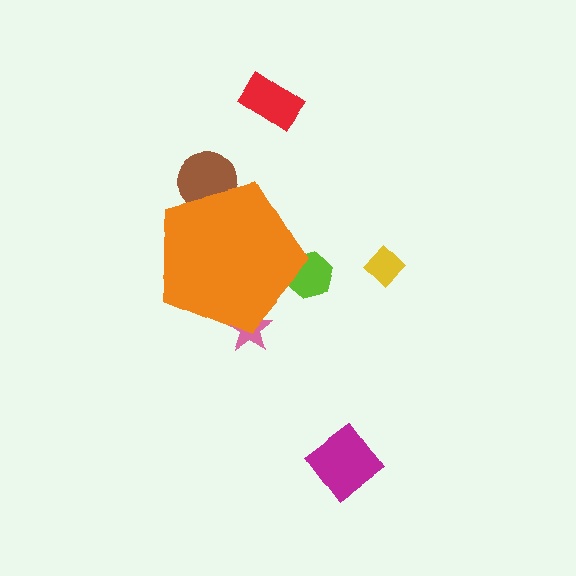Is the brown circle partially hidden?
Yes, the brown circle is partially hidden behind the orange pentagon.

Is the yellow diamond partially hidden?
No, the yellow diamond is fully visible.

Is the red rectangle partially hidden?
No, the red rectangle is fully visible.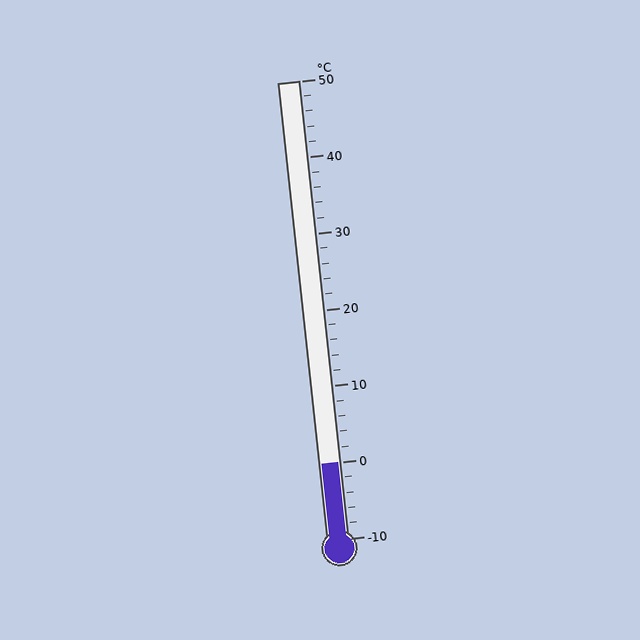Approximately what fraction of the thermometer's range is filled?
The thermometer is filled to approximately 15% of its range.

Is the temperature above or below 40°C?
The temperature is below 40°C.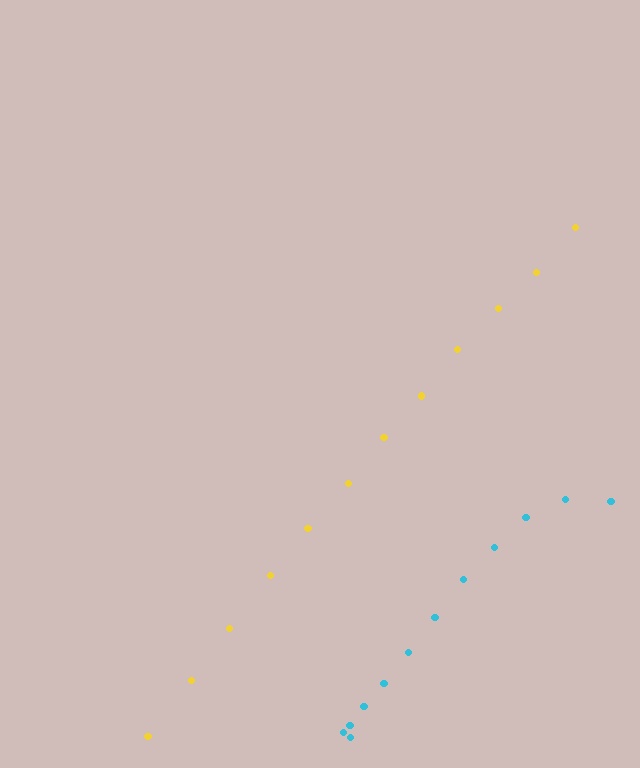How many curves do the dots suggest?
There are 2 distinct paths.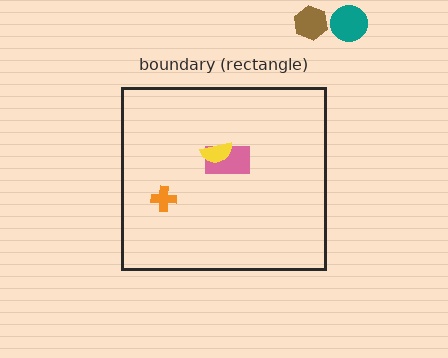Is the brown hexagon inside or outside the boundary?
Outside.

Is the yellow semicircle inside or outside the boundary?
Inside.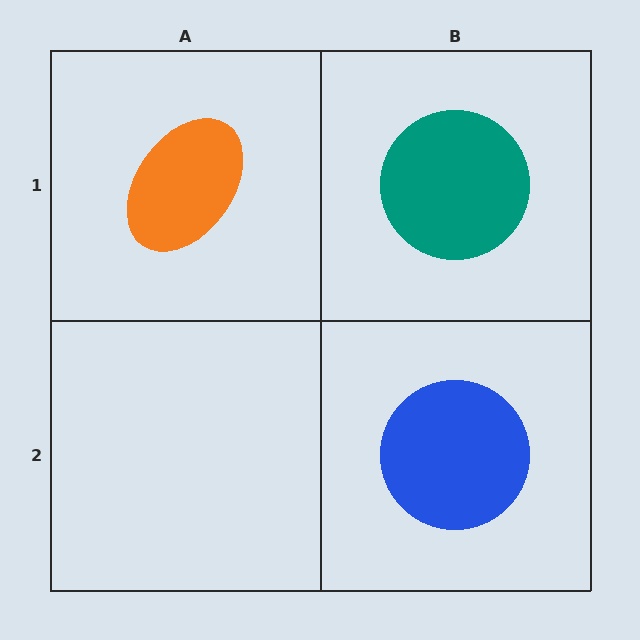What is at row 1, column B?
A teal circle.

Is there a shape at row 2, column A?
No, that cell is empty.